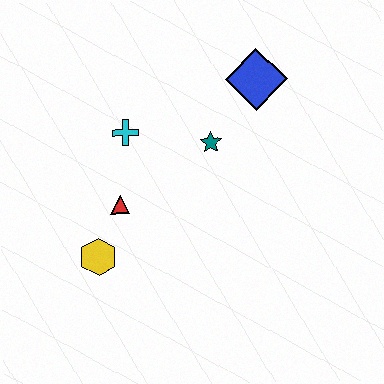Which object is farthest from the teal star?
The yellow hexagon is farthest from the teal star.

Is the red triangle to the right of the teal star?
No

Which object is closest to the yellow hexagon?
The red triangle is closest to the yellow hexagon.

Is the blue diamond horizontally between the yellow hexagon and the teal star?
No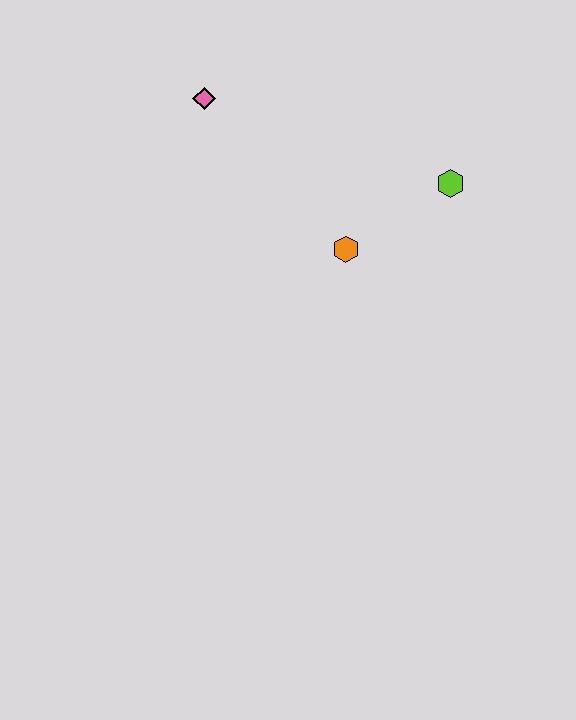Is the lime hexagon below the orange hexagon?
No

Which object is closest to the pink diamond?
The orange hexagon is closest to the pink diamond.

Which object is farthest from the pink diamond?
The lime hexagon is farthest from the pink diamond.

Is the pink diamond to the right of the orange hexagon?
No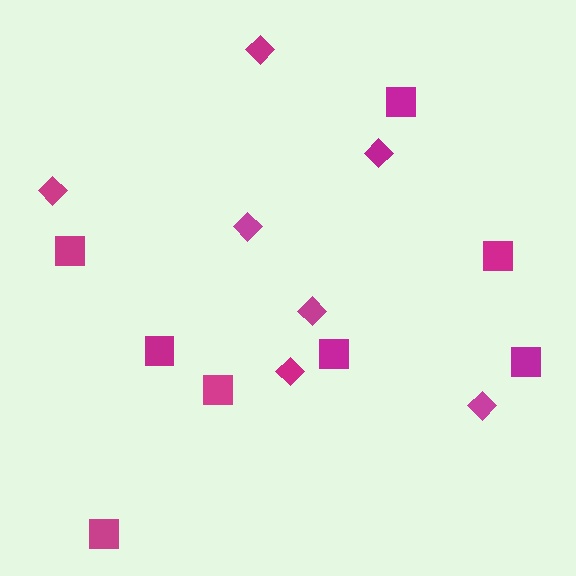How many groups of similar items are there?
There are 2 groups: one group of squares (8) and one group of diamonds (7).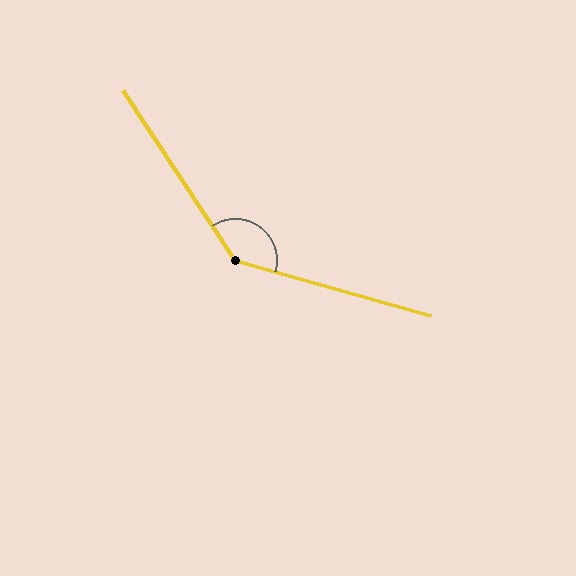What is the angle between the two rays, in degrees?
Approximately 139 degrees.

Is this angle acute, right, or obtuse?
It is obtuse.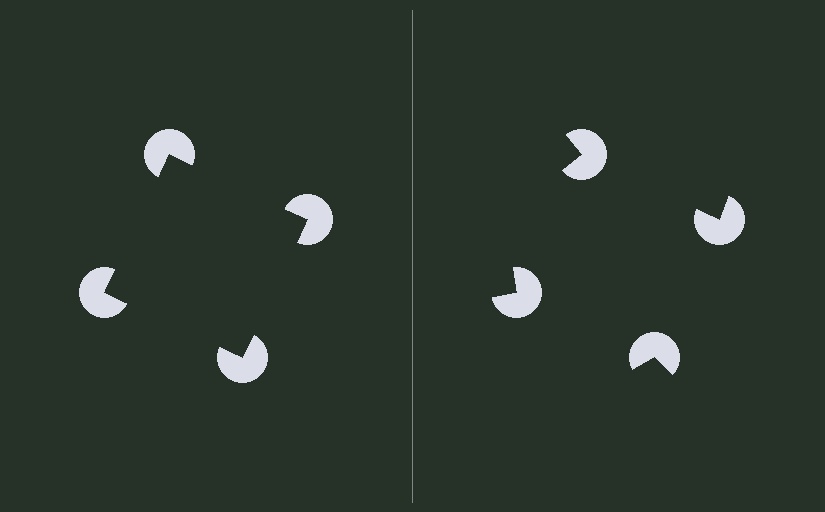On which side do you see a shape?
An illusory square appears on the left side. On the right side the wedge cuts are rotated, so no coherent shape forms.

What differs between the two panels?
The pac-man discs are positioned identically on both sides; only the wedge orientations differ. On the left they align to a square; on the right they are misaligned.